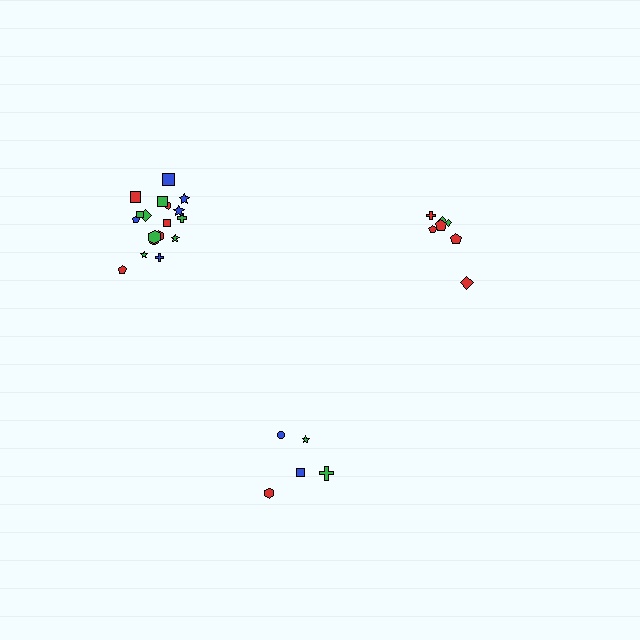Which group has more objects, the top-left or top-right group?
The top-left group.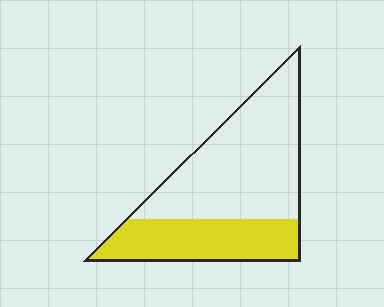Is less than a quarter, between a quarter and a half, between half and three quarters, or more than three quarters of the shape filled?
Between a quarter and a half.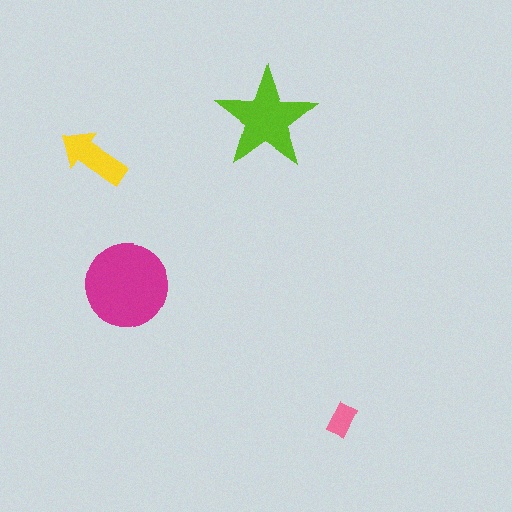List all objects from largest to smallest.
The magenta circle, the lime star, the yellow arrow, the pink rectangle.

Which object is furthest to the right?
The pink rectangle is rightmost.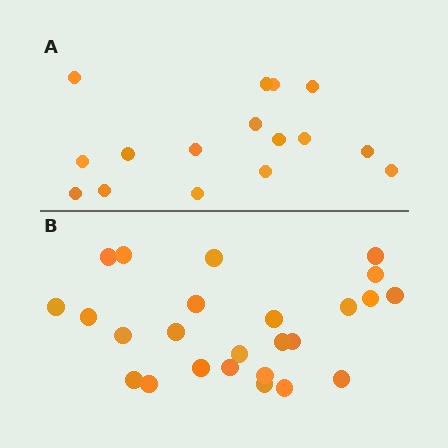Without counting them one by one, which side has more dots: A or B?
Region B (the bottom region) has more dots.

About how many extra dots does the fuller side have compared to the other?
Region B has roughly 8 or so more dots than region A.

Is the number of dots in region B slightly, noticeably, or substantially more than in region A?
Region B has substantially more. The ratio is roughly 1.6 to 1.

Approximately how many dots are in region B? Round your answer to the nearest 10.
About 20 dots. (The exact count is 25, which rounds to 20.)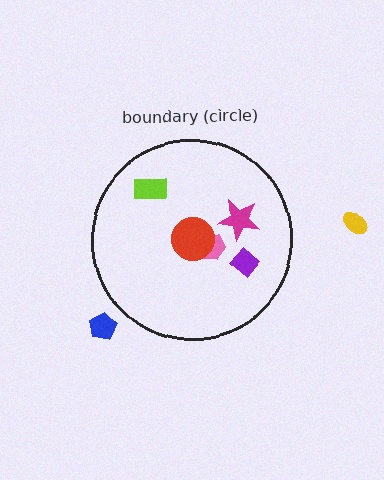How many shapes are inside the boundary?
5 inside, 2 outside.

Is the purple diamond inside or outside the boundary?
Inside.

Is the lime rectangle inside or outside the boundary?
Inside.